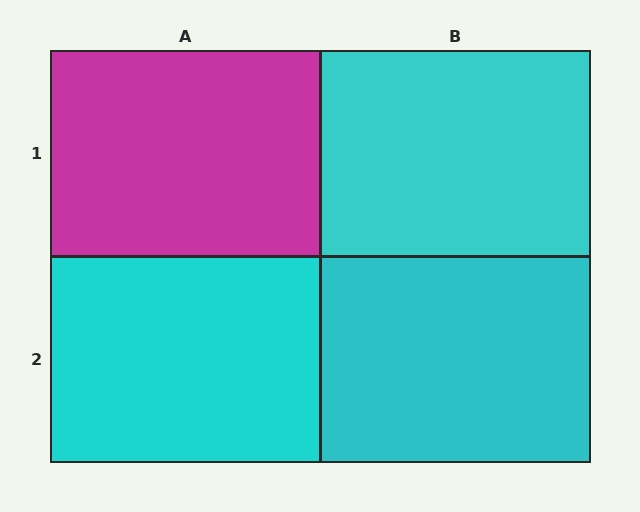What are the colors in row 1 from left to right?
Magenta, cyan.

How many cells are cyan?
3 cells are cyan.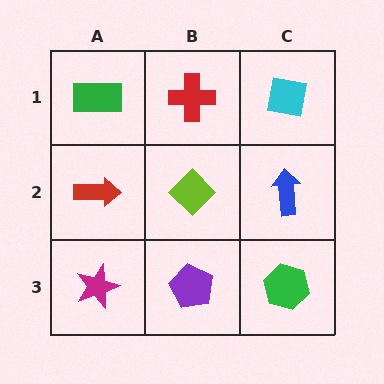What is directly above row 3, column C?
A blue arrow.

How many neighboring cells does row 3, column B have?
3.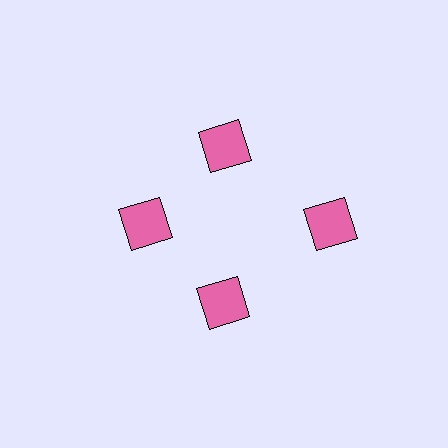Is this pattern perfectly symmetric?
No. The 4 pink squares are arranged in a ring, but one element near the 3 o'clock position is pushed outward from the center, breaking the 4-fold rotational symmetry.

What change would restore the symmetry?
The symmetry would be restored by moving it inward, back onto the ring so that all 4 squares sit at equal angles and equal distance from the center.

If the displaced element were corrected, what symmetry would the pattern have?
It would have 4-fold rotational symmetry — the pattern would map onto itself every 90 degrees.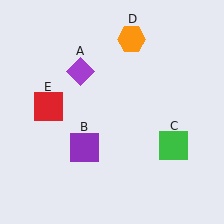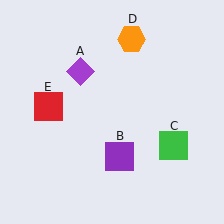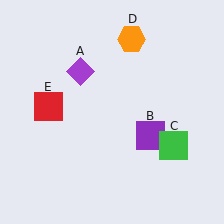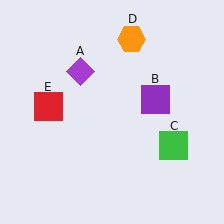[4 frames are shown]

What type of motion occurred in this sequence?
The purple square (object B) rotated counterclockwise around the center of the scene.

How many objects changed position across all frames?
1 object changed position: purple square (object B).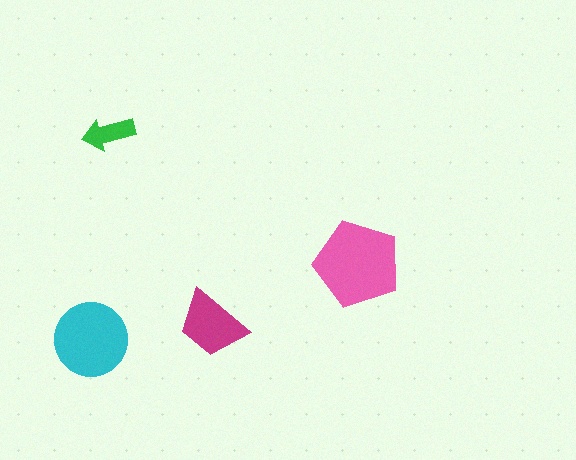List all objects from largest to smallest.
The pink pentagon, the cyan circle, the magenta trapezoid, the green arrow.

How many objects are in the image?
There are 4 objects in the image.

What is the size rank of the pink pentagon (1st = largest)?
1st.